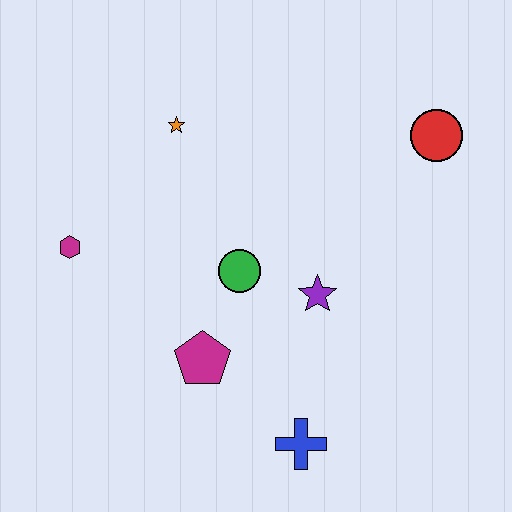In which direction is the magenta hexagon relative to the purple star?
The magenta hexagon is to the left of the purple star.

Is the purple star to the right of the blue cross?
Yes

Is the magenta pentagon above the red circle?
No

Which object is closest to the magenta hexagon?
The orange star is closest to the magenta hexagon.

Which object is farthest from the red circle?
The magenta hexagon is farthest from the red circle.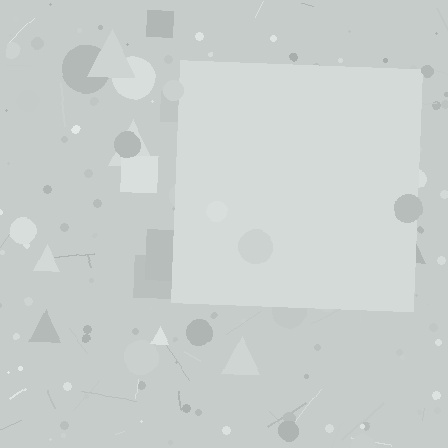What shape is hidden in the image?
A square is hidden in the image.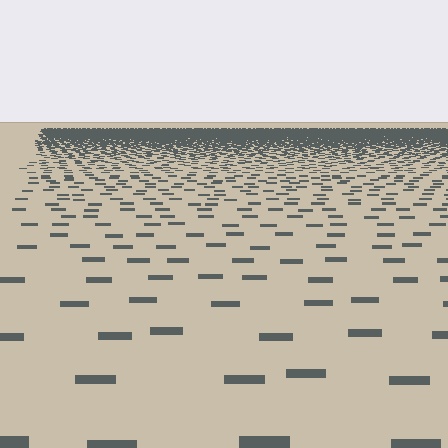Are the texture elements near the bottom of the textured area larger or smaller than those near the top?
Larger. Near the bottom, elements are closer to the viewer and appear at a bigger on-screen size.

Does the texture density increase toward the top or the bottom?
Density increases toward the top.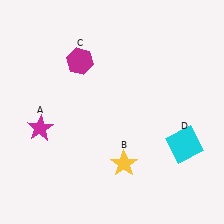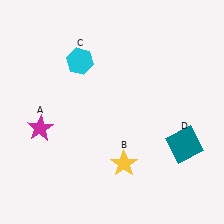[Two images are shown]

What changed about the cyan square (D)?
In Image 1, D is cyan. In Image 2, it changed to teal.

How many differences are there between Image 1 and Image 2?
There are 2 differences between the two images.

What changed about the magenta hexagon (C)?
In Image 1, C is magenta. In Image 2, it changed to cyan.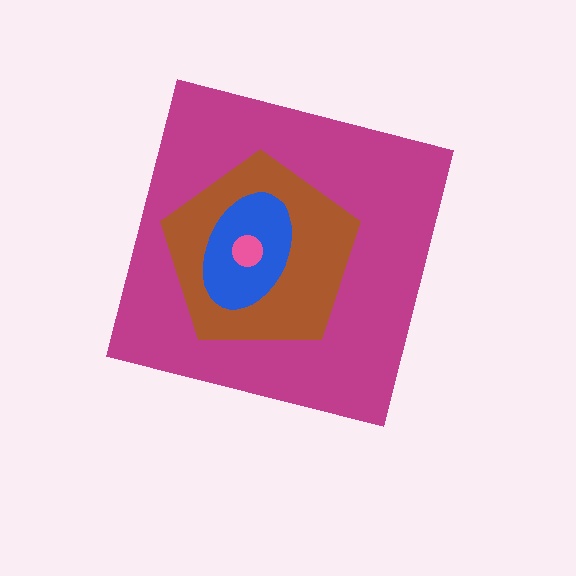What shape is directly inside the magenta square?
The brown pentagon.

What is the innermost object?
The pink circle.